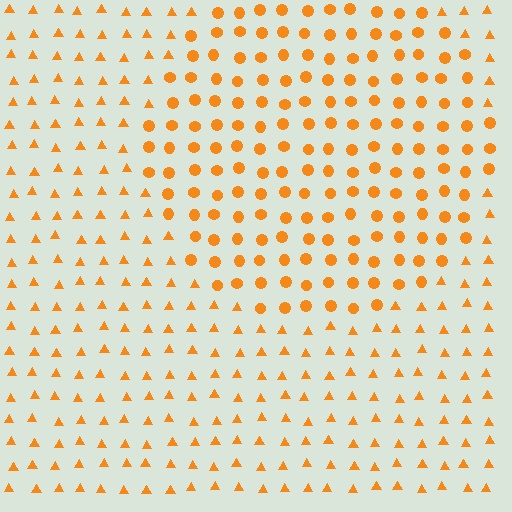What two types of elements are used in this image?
The image uses circles inside the circle region and triangles outside it.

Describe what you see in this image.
The image is filled with small orange elements arranged in a uniform grid. A circle-shaped region contains circles, while the surrounding area contains triangles. The boundary is defined purely by the change in element shape.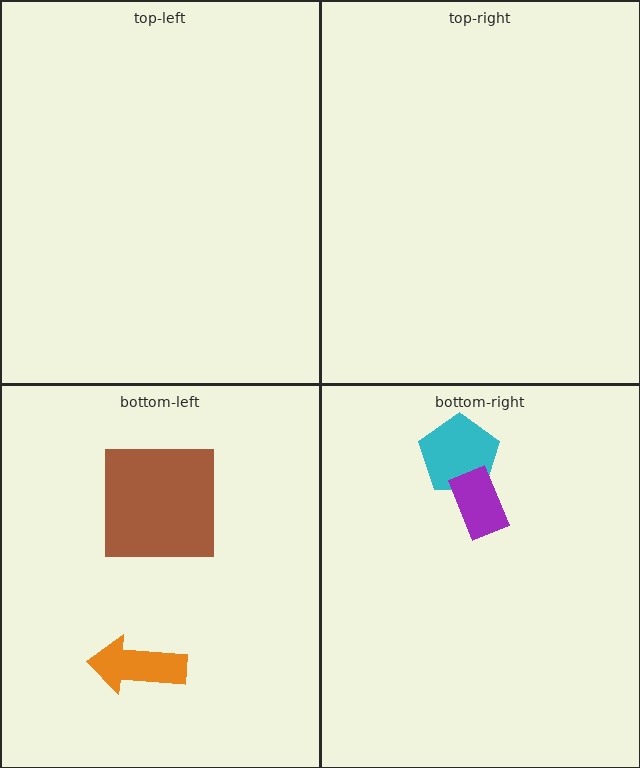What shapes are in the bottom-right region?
The cyan pentagon, the purple rectangle.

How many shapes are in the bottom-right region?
2.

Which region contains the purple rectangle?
The bottom-right region.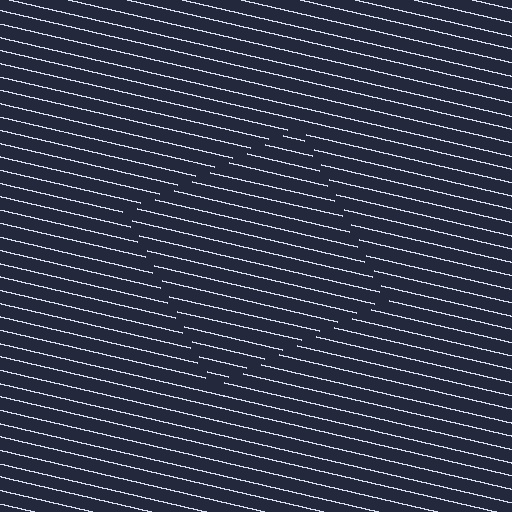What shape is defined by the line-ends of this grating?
An illusory square. The interior of the shape contains the same grating, shifted by half a period — the contour is defined by the phase discontinuity where line-ends from the inner and outer gratings abut.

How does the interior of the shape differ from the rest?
The interior of the shape contains the same grating, shifted by half a period — the contour is defined by the phase discontinuity where line-ends from the inner and outer gratings abut.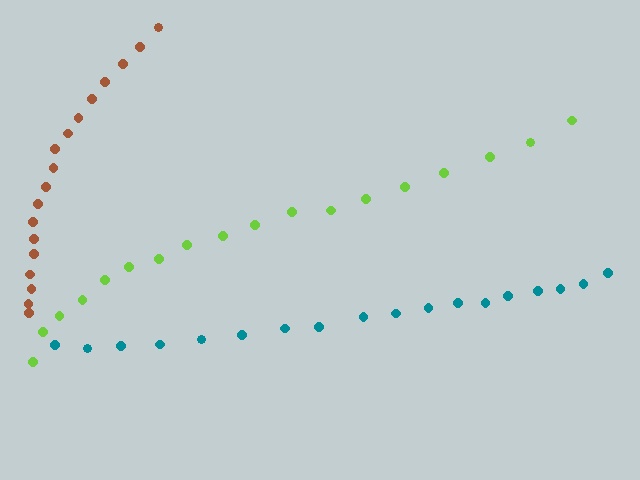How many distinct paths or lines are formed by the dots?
There are 3 distinct paths.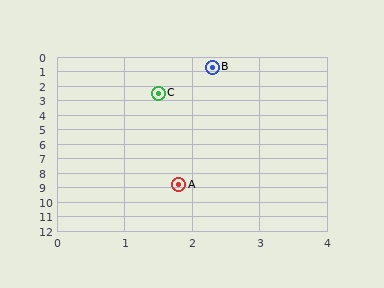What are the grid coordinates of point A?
Point A is at approximately (1.8, 8.8).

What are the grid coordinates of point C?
Point C is at approximately (1.5, 2.5).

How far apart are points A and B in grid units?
Points A and B are about 8.1 grid units apart.